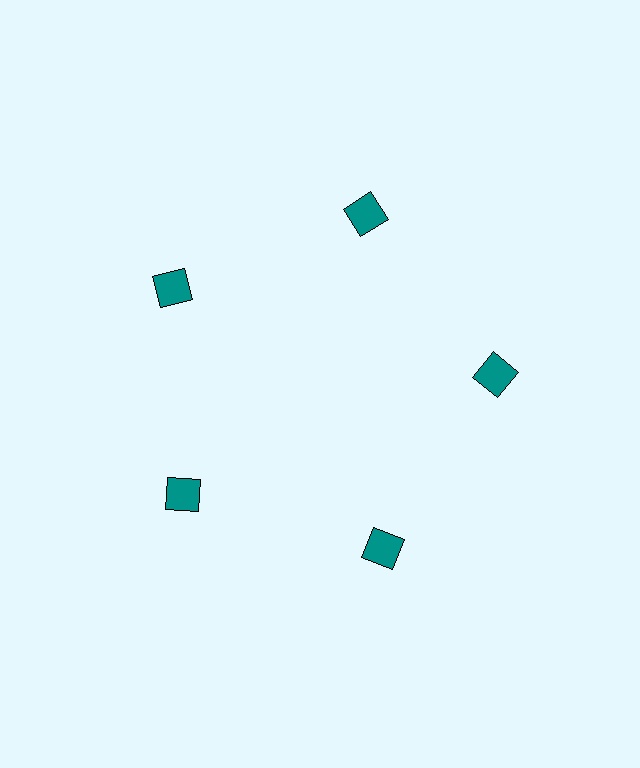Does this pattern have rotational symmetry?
Yes, this pattern has 5-fold rotational symmetry. It looks the same after rotating 72 degrees around the center.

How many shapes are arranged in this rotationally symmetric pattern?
There are 5 shapes, arranged in 5 groups of 1.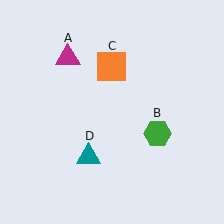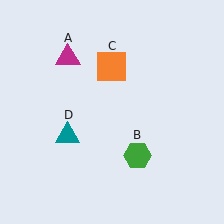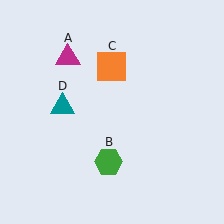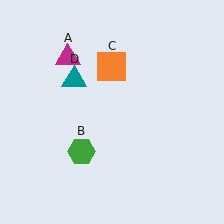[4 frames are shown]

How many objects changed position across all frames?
2 objects changed position: green hexagon (object B), teal triangle (object D).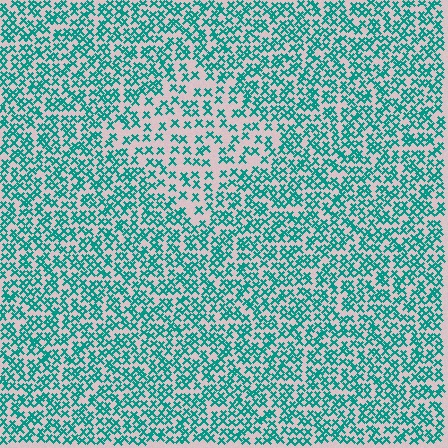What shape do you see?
I see a diamond.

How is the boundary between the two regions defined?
The boundary is defined by a change in element density (approximately 1.9x ratio). All elements are the same color, size, and shape.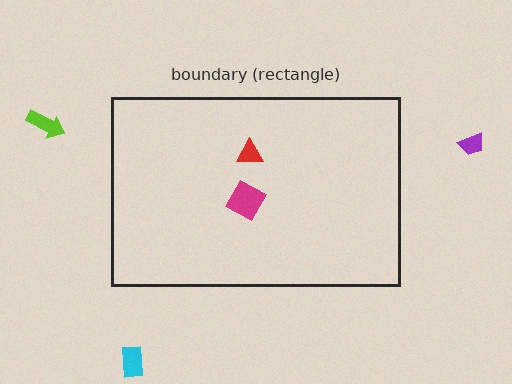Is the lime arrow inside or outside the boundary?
Outside.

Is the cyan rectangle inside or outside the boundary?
Outside.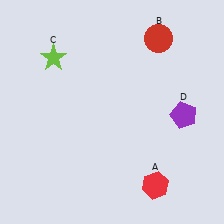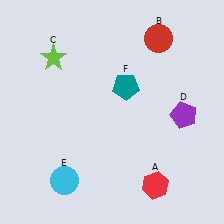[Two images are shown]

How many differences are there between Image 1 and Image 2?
There are 2 differences between the two images.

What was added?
A cyan circle (E), a teal pentagon (F) were added in Image 2.